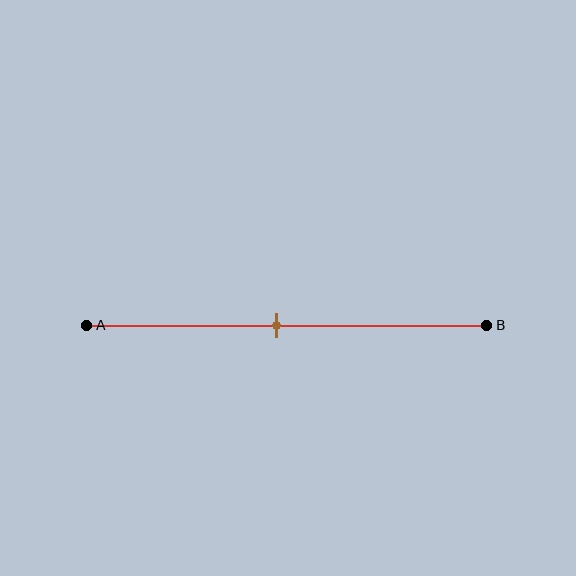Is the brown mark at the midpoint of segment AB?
Yes, the mark is approximately at the midpoint.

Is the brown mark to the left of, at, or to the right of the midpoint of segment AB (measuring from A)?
The brown mark is approximately at the midpoint of segment AB.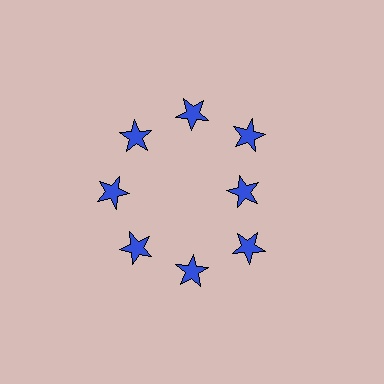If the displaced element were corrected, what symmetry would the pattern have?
It would have 8-fold rotational symmetry — the pattern would map onto itself every 45 degrees.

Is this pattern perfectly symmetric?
No. The 8 blue stars are arranged in a ring, but one element near the 3 o'clock position is pulled inward toward the center, breaking the 8-fold rotational symmetry.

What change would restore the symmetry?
The symmetry would be restored by moving it outward, back onto the ring so that all 8 stars sit at equal angles and equal distance from the center.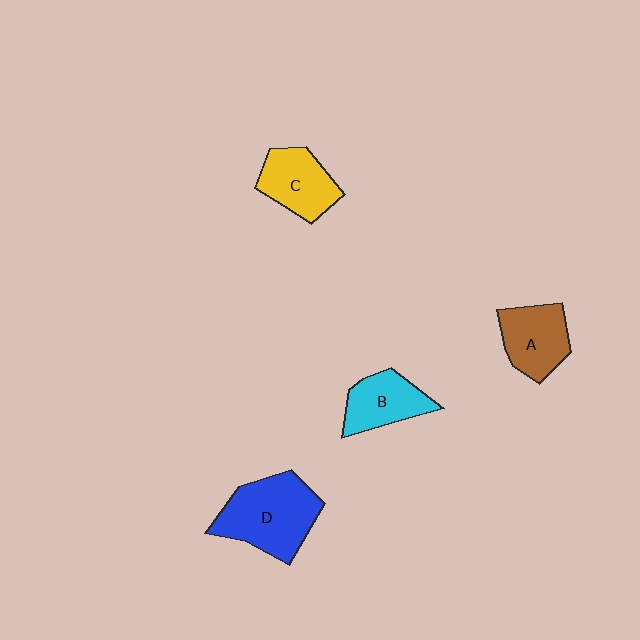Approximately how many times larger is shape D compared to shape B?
Approximately 1.6 times.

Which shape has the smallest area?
Shape B (cyan).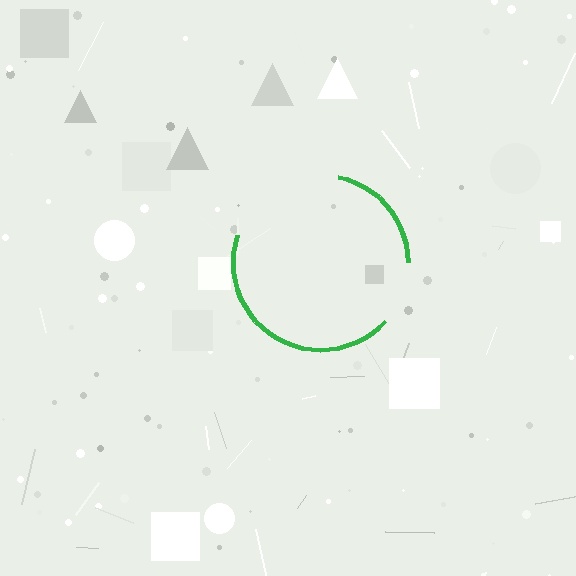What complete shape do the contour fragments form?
The contour fragments form a circle.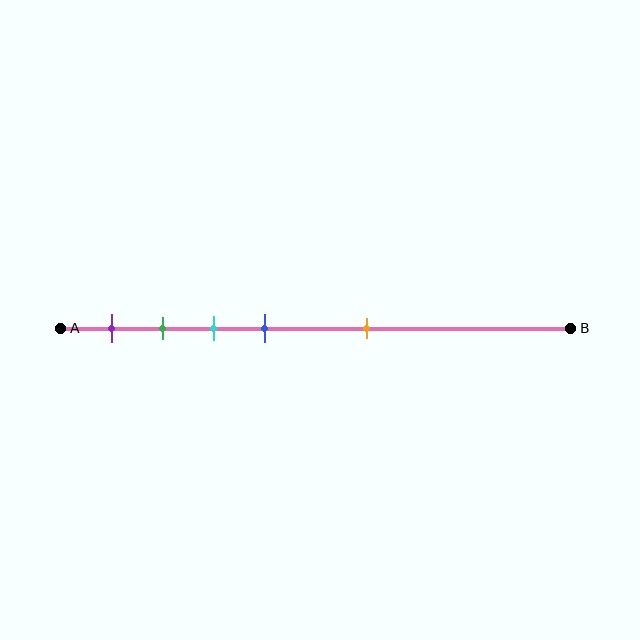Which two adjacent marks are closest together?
The green and cyan marks are the closest adjacent pair.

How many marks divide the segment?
There are 5 marks dividing the segment.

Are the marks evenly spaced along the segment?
No, the marks are not evenly spaced.